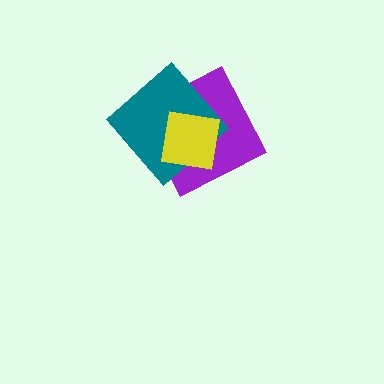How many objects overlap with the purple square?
2 objects overlap with the purple square.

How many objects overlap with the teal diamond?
2 objects overlap with the teal diamond.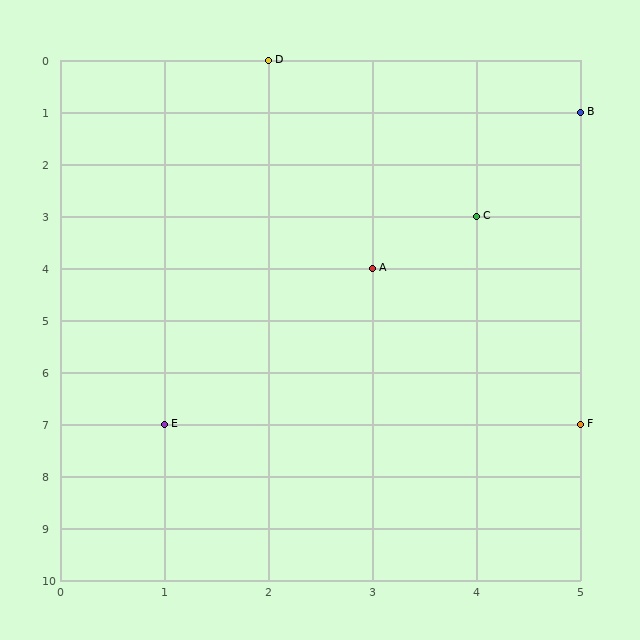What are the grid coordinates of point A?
Point A is at grid coordinates (3, 4).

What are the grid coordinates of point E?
Point E is at grid coordinates (1, 7).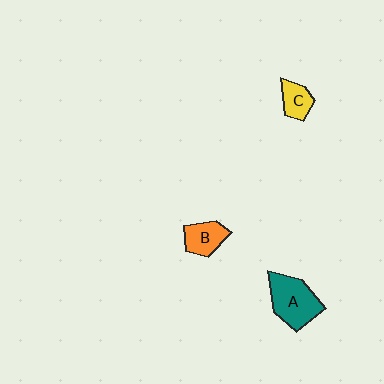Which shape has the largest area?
Shape A (teal).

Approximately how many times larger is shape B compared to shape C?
Approximately 1.3 times.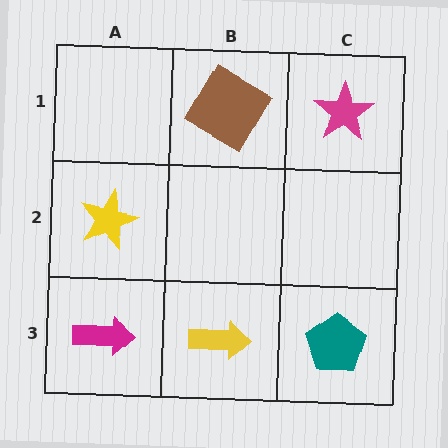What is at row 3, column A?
A magenta arrow.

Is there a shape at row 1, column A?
No, that cell is empty.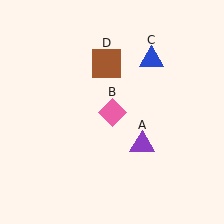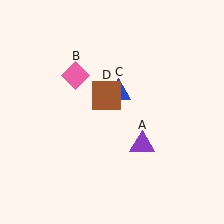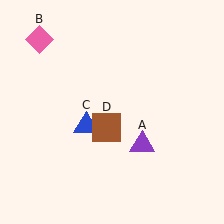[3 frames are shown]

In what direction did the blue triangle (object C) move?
The blue triangle (object C) moved down and to the left.